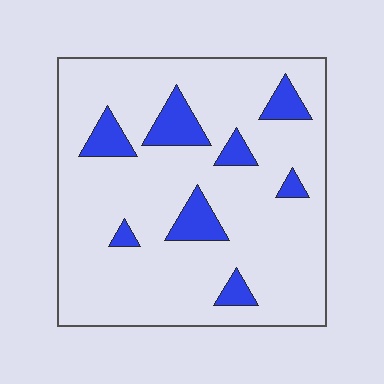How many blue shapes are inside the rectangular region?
8.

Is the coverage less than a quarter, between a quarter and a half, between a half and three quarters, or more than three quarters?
Less than a quarter.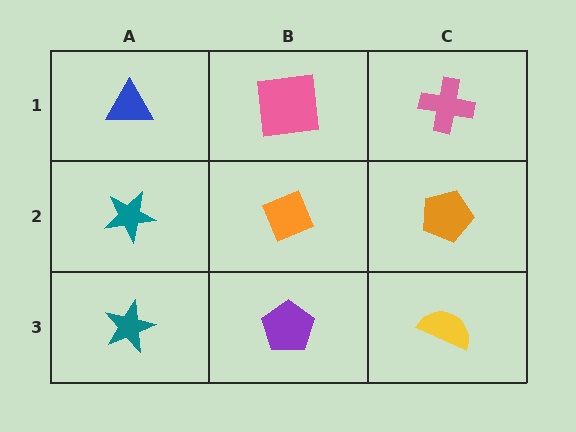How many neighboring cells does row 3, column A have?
2.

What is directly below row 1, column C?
An orange pentagon.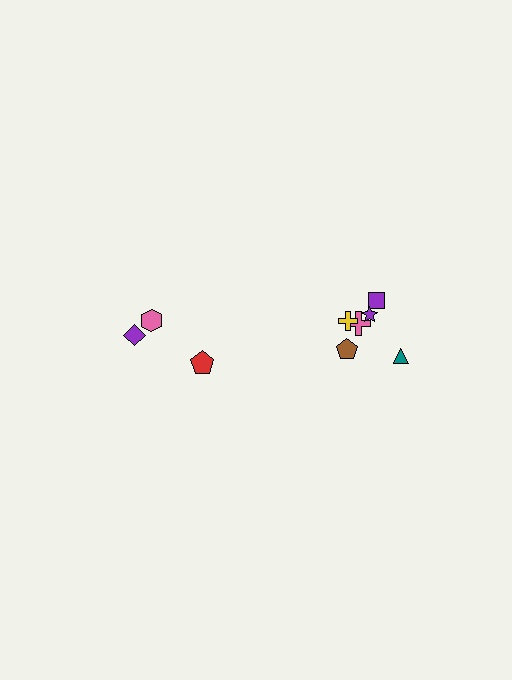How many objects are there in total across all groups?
There are 9 objects.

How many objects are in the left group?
There are 3 objects.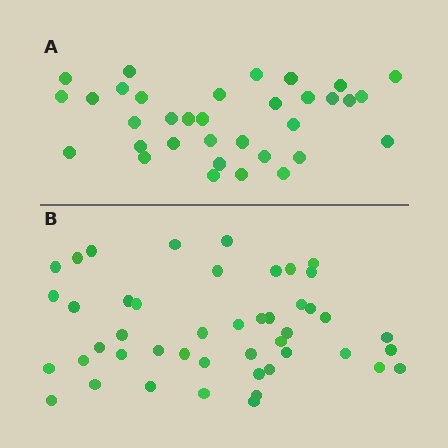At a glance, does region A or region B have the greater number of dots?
Region B (the bottom region) has more dots.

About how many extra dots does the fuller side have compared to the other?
Region B has roughly 12 or so more dots than region A.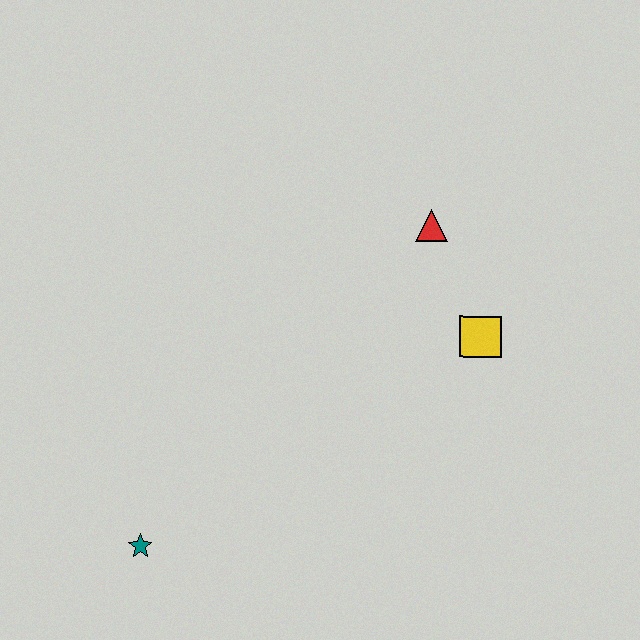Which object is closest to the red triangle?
The yellow square is closest to the red triangle.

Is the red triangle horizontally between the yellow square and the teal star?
Yes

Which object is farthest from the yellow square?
The teal star is farthest from the yellow square.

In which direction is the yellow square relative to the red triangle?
The yellow square is below the red triangle.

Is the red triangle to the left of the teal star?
No